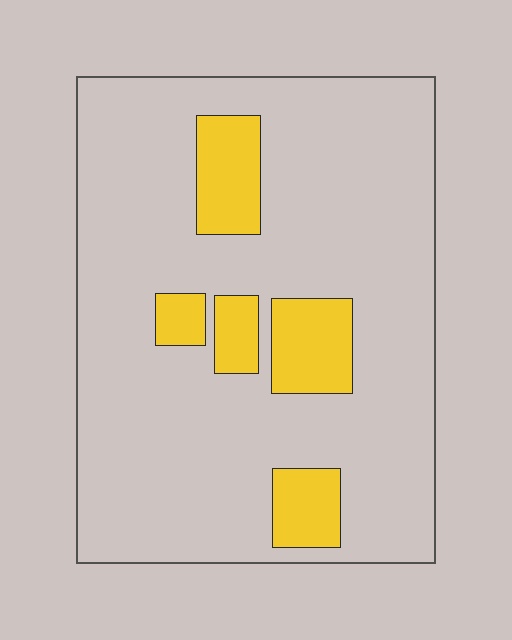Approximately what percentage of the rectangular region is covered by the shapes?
Approximately 15%.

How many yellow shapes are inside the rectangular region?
5.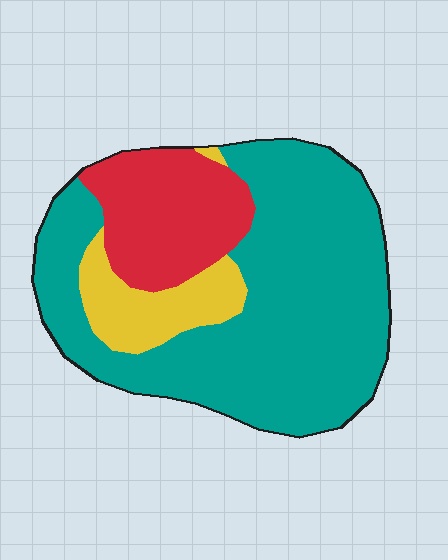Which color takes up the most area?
Teal, at roughly 65%.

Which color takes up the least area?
Yellow, at roughly 15%.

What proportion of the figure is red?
Red covers 21% of the figure.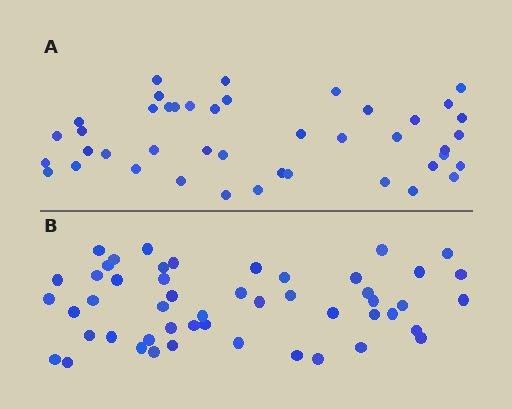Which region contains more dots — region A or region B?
Region B (the bottom region) has more dots.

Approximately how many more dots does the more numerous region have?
Region B has roughly 8 or so more dots than region A.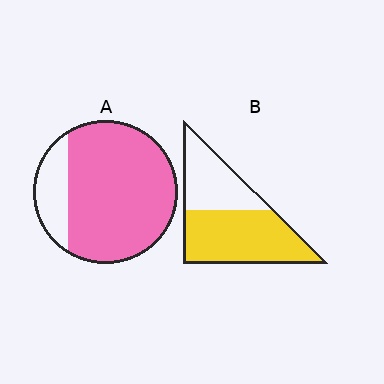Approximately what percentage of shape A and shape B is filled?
A is approximately 80% and B is approximately 60%.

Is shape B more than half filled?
Yes.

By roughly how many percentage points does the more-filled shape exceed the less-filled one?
By roughly 20 percentage points (A over B).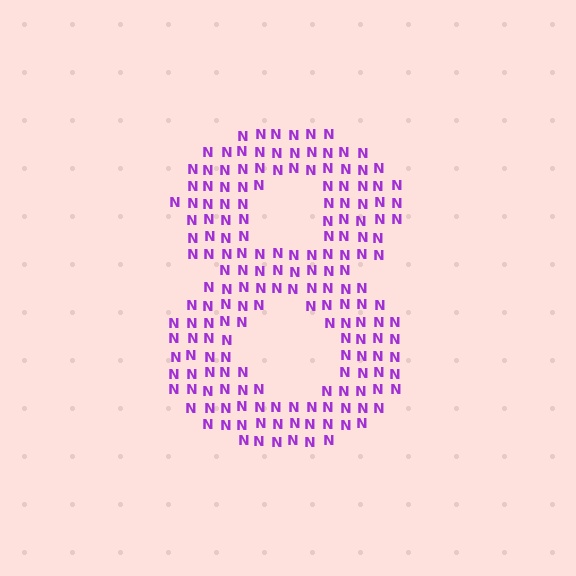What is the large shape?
The large shape is the digit 8.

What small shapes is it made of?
It is made of small letter N's.